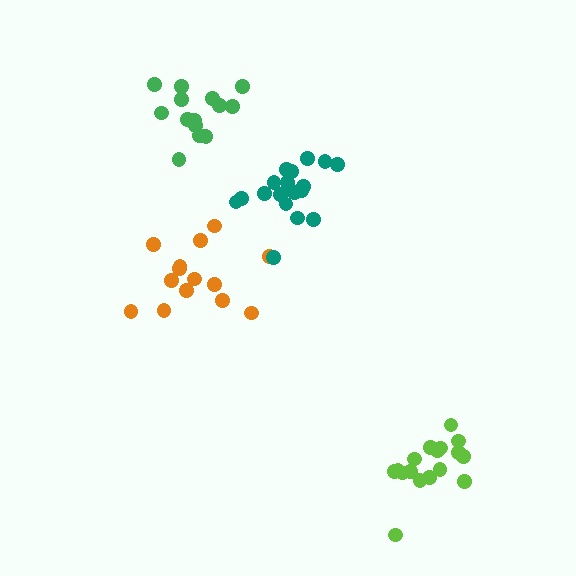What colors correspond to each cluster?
The clusters are colored: orange, green, lime, teal.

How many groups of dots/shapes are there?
There are 4 groups.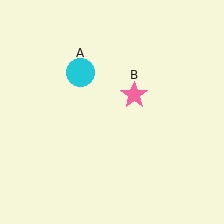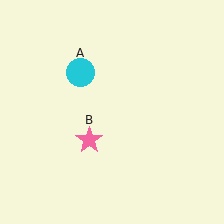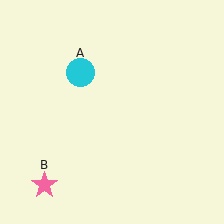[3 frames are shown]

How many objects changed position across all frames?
1 object changed position: pink star (object B).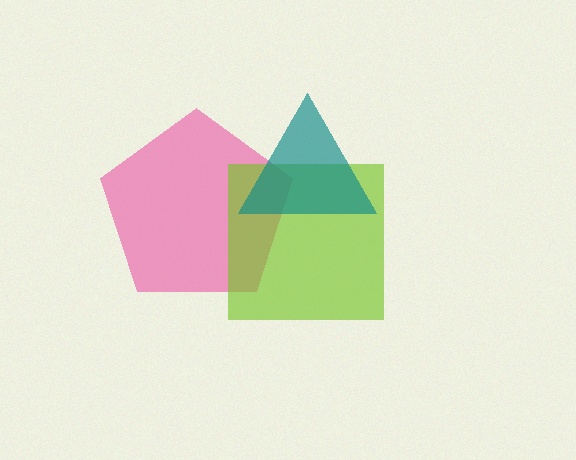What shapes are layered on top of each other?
The layered shapes are: a pink pentagon, a lime square, a teal triangle.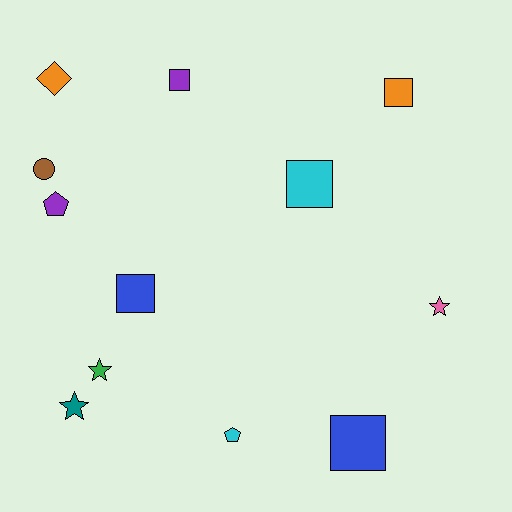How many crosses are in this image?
There are no crosses.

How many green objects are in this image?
There is 1 green object.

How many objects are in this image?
There are 12 objects.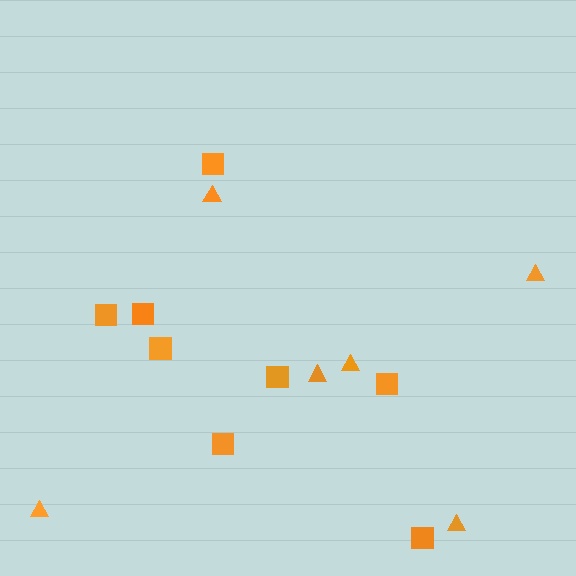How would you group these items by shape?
There are 2 groups: one group of triangles (6) and one group of squares (8).